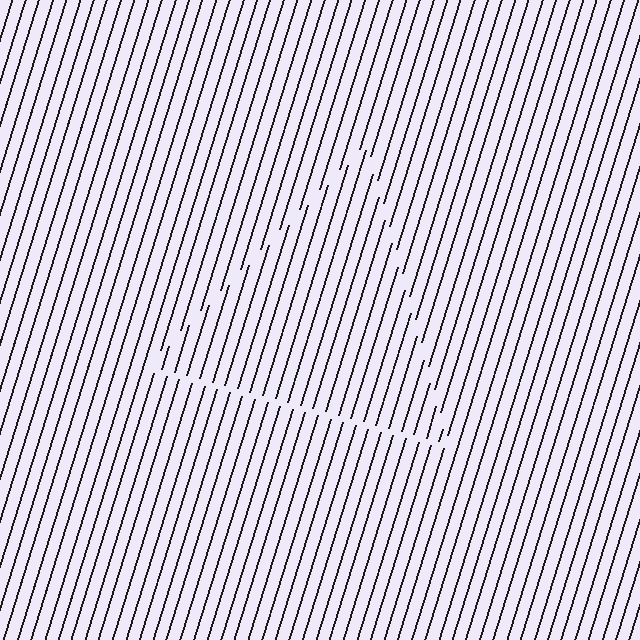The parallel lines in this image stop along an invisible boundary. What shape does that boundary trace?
An illusory triangle. The interior of the shape contains the same grating, shifted by half a period — the contour is defined by the phase discontinuity where line-ends from the inner and outer gratings abut.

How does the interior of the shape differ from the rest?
The interior of the shape contains the same grating, shifted by half a period — the contour is defined by the phase discontinuity where line-ends from the inner and outer gratings abut.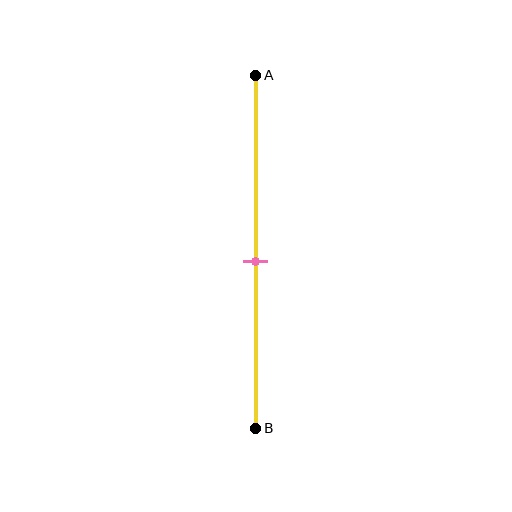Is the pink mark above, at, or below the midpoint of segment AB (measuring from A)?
The pink mark is approximately at the midpoint of segment AB.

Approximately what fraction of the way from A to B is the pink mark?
The pink mark is approximately 55% of the way from A to B.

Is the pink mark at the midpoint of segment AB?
Yes, the mark is approximately at the midpoint.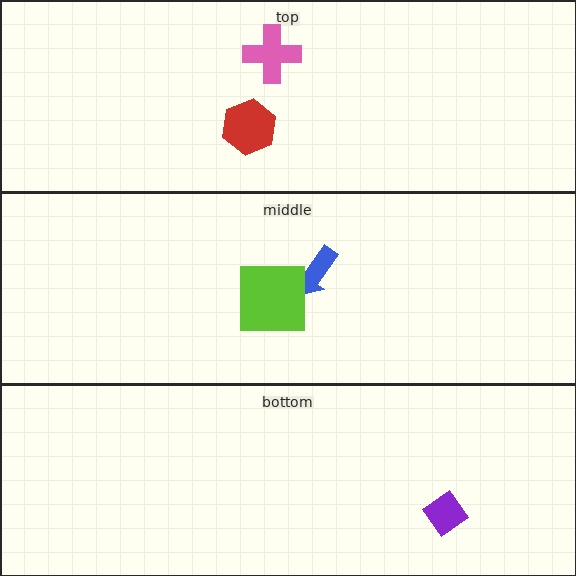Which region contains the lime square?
The middle region.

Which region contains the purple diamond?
The bottom region.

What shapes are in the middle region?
The blue arrow, the lime square.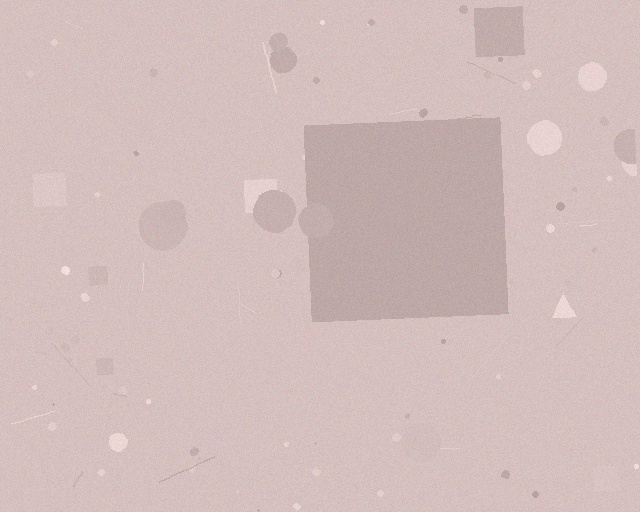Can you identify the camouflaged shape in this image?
The camouflaged shape is a square.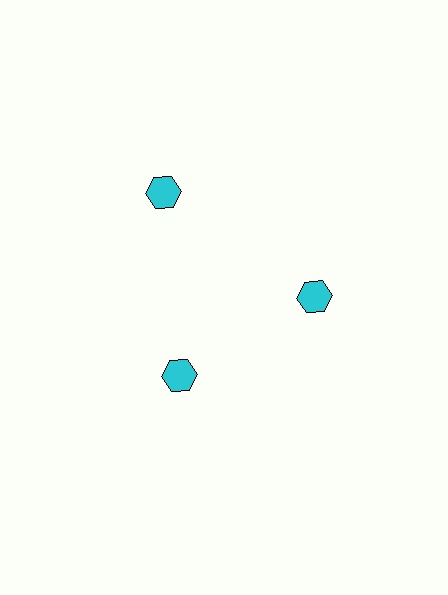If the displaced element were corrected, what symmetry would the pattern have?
It would have 3-fold rotational symmetry — the pattern would map onto itself every 120 degrees.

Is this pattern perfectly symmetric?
No. The 3 cyan hexagons are arranged in a ring, but one element near the 11 o'clock position is pushed outward from the center, breaking the 3-fold rotational symmetry.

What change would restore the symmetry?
The symmetry would be restored by moving it inward, back onto the ring so that all 3 hexagons sit at equal angles and equal distance from the center.